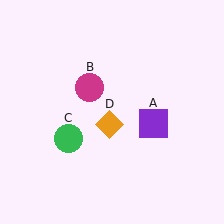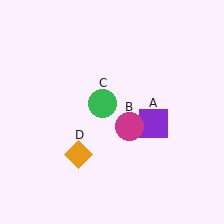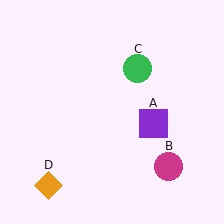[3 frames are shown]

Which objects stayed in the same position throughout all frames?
Purple square (object A) remained stationary.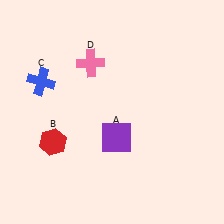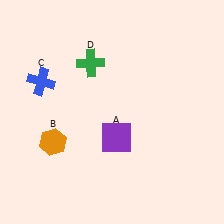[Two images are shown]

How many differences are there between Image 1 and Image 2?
There are 2 differences between the two images.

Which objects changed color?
B changed from red to orange. D changed from pink to green.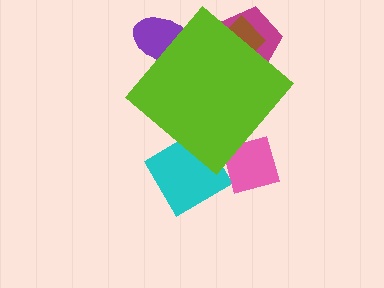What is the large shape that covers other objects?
A lime diamond.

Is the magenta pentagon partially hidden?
Yes, the magenta pentagon is partially hidden behind the lime diamond.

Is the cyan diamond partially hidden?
Yes, the cyan diamond is partially hidden behind the lime diamond.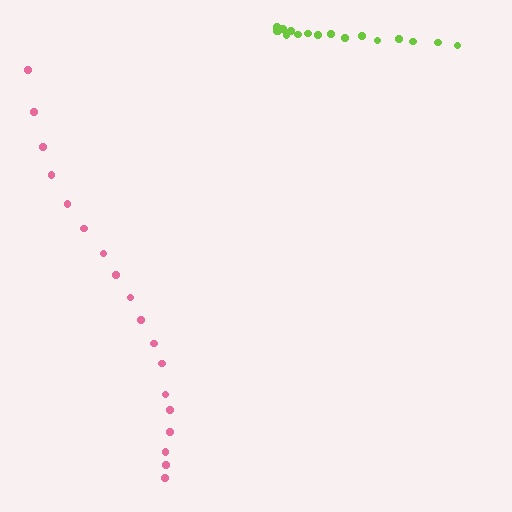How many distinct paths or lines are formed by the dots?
There are 2 distinct paths.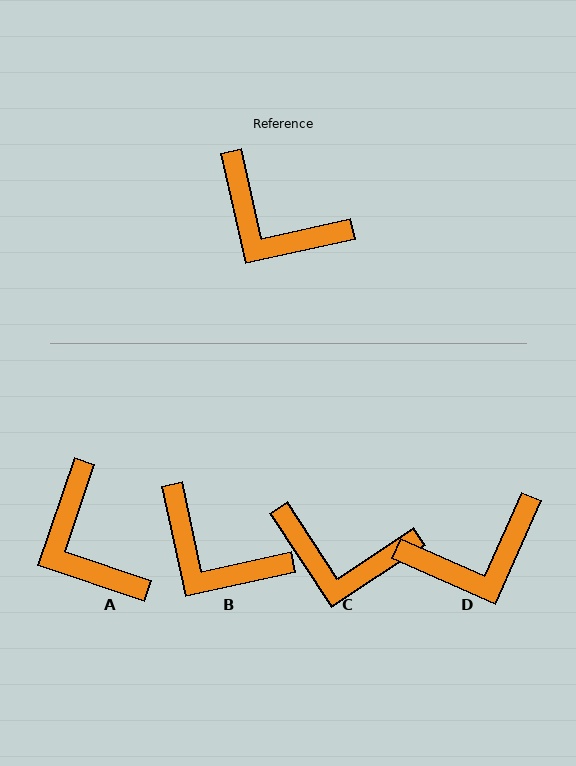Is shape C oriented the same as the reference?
No, it is off by about 21 degrees.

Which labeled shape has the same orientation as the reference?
B.